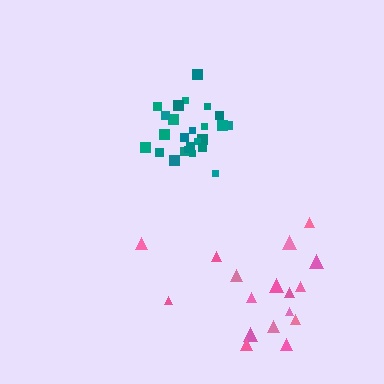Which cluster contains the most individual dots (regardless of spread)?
Teal (26).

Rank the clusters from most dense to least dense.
teal, pink.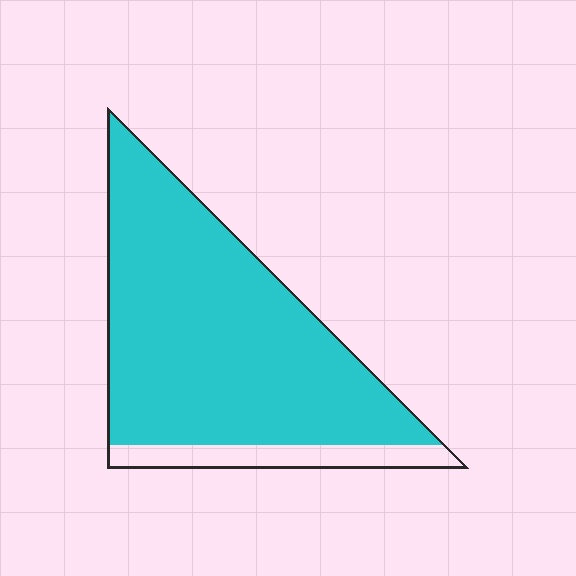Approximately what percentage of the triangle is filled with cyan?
Approximately 85%.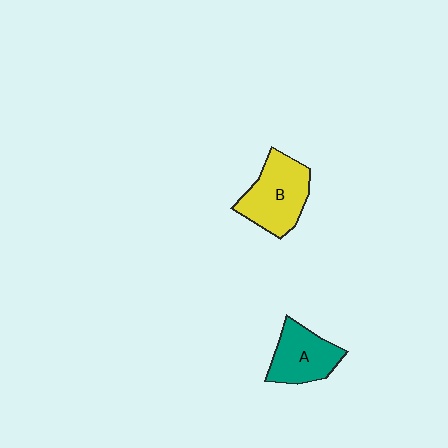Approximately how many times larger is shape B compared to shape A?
Approximately 1.3 times.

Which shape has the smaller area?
Shape A (teal).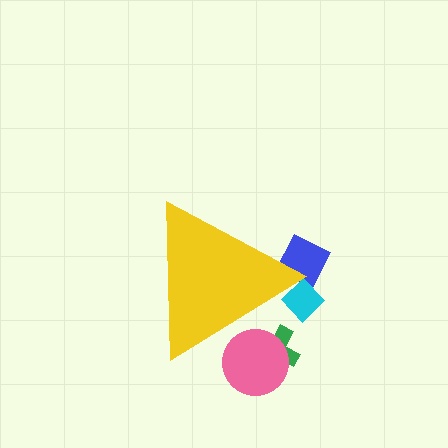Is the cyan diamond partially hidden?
Yes, the cyan diamond is partially hidden behind the yellow triangle.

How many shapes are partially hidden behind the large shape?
4 shapes are partially hidden.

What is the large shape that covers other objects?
A yellow triangle.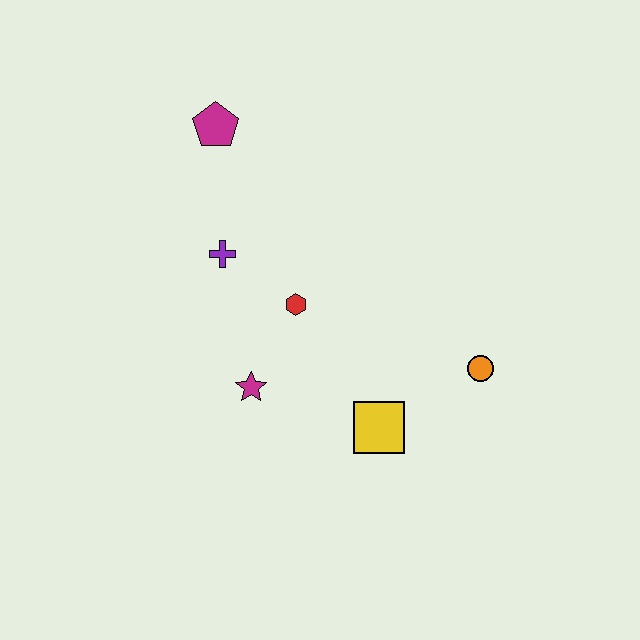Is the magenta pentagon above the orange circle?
Yes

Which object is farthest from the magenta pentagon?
The orange circle is farthest from the magenta pentagon.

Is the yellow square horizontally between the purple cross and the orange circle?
Yes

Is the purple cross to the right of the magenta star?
No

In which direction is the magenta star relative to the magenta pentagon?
The magenta star is below the magenta pentagon.